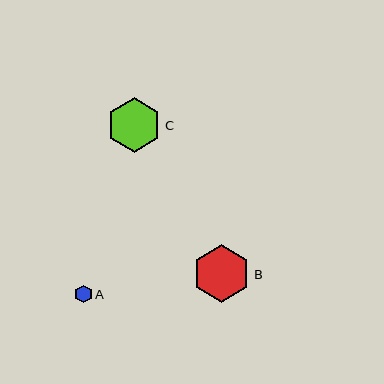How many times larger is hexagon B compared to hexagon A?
Hexagon B is approximately 3.3 times the size of hexagon A.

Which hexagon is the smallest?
Hexagon A is the smallest with a size of approximately 18 pixels.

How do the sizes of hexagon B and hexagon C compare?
Hexagon B and hexagon C are approximately the same size.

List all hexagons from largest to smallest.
From largest to smallest: B, C, A.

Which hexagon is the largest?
Hexagon B is the largest with a size of approximately 57 pixels.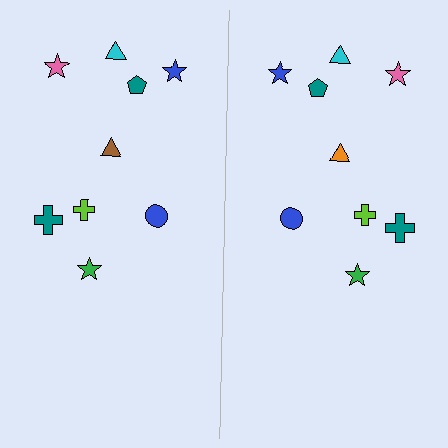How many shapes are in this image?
There are 18 shapes in this image.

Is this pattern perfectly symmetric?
No, the pattern is not perfectly symmetric. The orange triangle on the right side breaks the symmetry — its mirror counterpart is brown.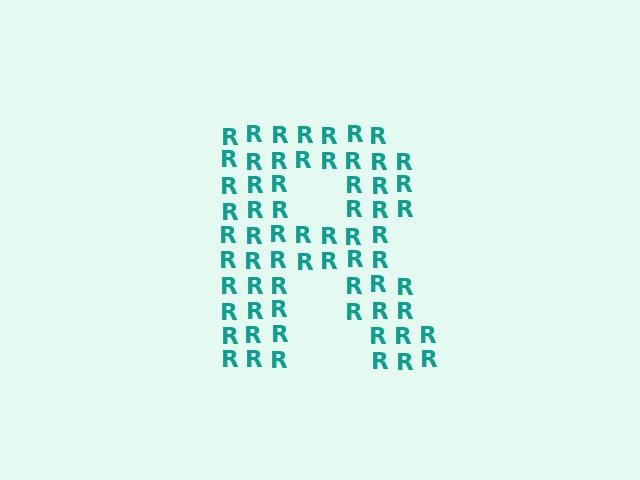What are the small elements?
The small elements are letter R's.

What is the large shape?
The large shape is the letter R.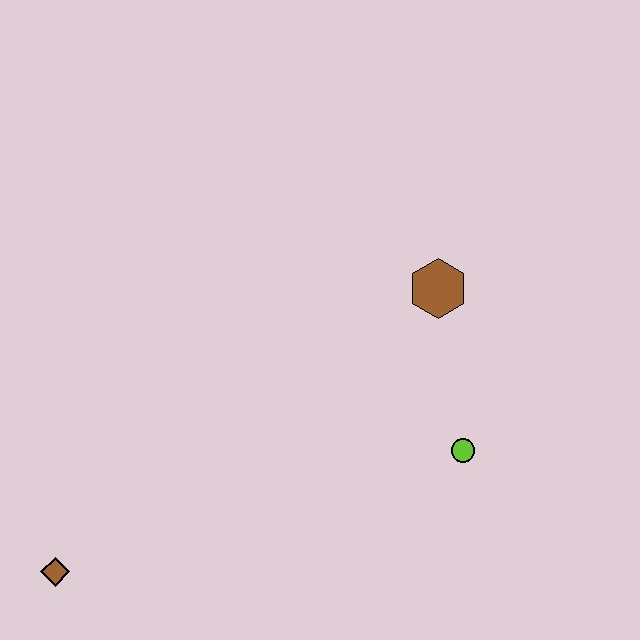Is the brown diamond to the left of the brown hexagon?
Yes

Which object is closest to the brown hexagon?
The lime circle is closest to the brown hexagon.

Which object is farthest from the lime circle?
The brown diamond is farthest from the lime circle.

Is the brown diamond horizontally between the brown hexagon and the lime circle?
No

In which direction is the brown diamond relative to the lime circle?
The brown diamond is to the left of the lime circle.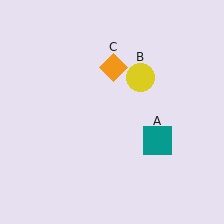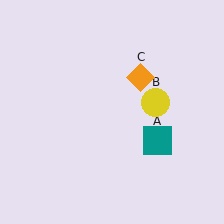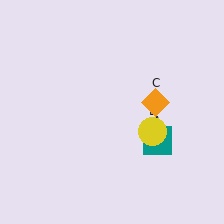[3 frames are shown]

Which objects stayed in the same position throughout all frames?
Teal square (object A) remained stationary.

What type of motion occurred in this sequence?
The yellow circle (object B), orange diamond (object C) rotated clockwise around the center of the scene.